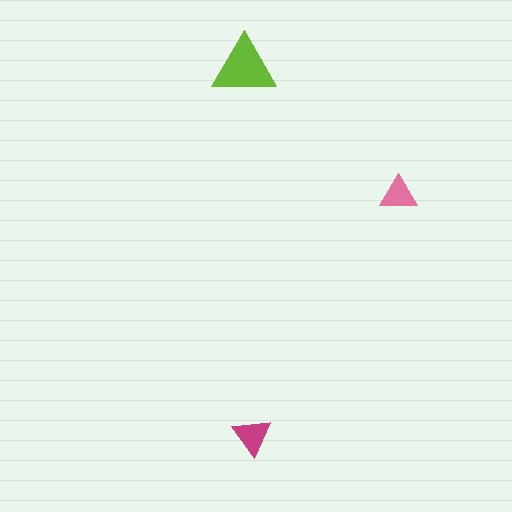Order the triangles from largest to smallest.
the lime one, the magenta one, the pink one.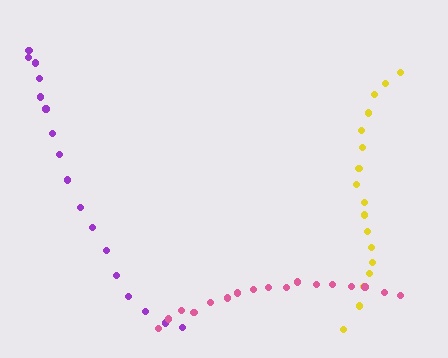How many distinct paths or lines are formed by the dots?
There are 3 distinct paths.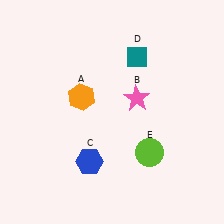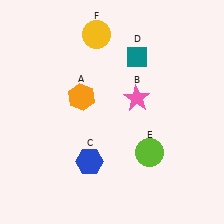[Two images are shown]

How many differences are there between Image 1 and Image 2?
There is 1 difference between the two images.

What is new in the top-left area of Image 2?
A yellow circle (F) was added in the top-left area of Image 2.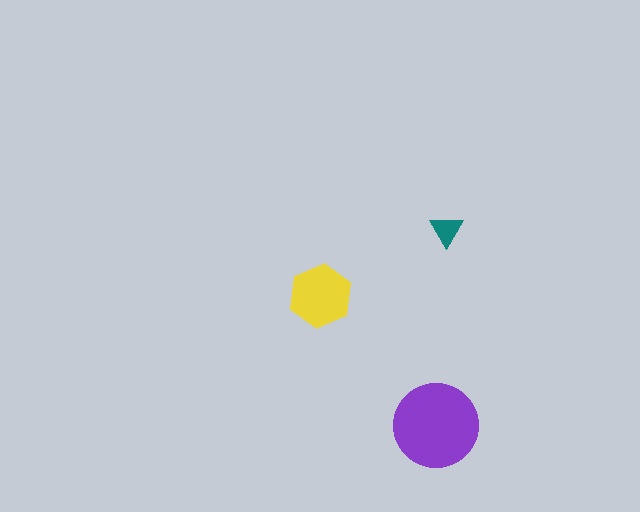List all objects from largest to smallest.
The purple circle, the yellow hexagon, the teal triangle.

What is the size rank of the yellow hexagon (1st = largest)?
2nd.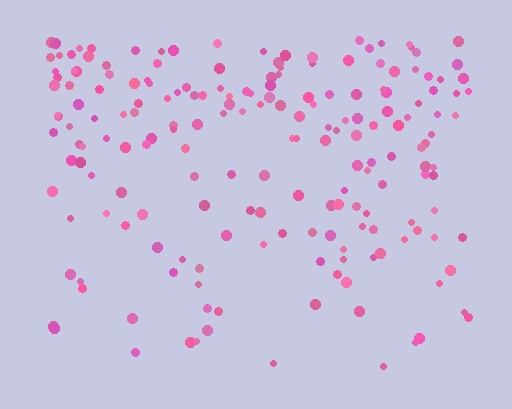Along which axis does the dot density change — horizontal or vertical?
Vertical.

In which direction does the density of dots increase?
From bottom to top, with the top side densest.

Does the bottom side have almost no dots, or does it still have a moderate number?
Still a moderate number, just noticeably fewer than the top.